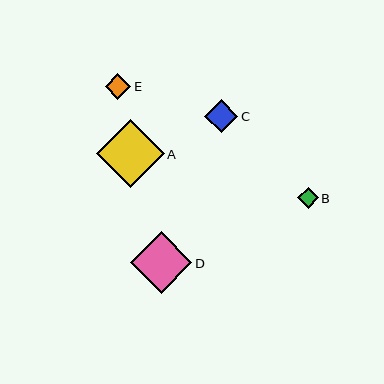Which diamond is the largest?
Diamond A is the largest with a size of approximately 68 pixels.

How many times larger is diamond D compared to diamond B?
Diamond D is approximately 3.0 times the size of diamond B.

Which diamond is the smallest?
Diamond B is the smallest with a size of approximately 21 pixels.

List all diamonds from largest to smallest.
From largest to smallest: A, D, C, E, B.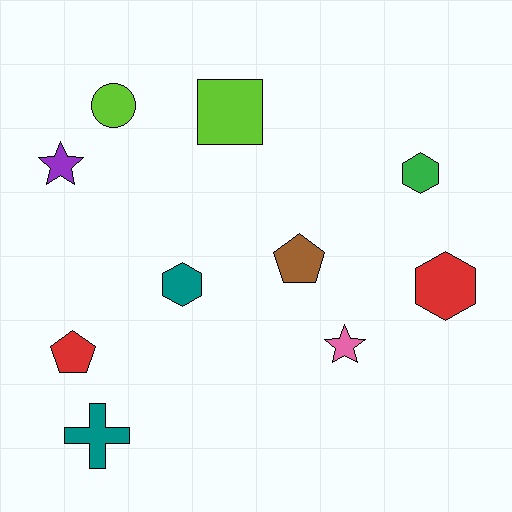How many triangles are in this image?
There are no triangles.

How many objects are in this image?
There are 10 objects.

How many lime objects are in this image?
There are 2 lime objects.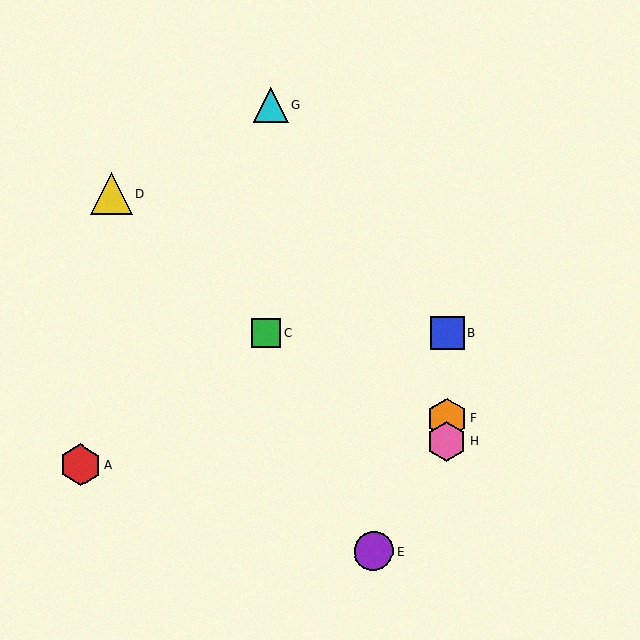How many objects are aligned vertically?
3 objects (B, F, H) are aligned vertically.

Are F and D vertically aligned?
No, F is at x≈447 and D is at x≈111.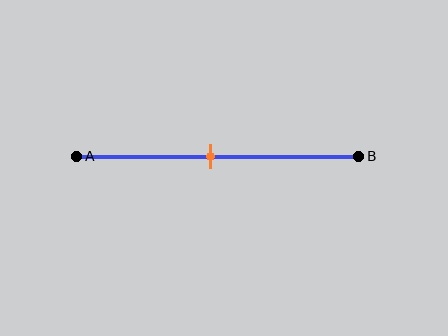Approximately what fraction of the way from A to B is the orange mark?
The orange mark is approximately 50% of the way from A to B.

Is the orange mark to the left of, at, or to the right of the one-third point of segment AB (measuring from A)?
The orange mark is to the right of the one-third point of segment AB.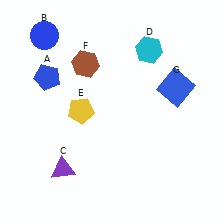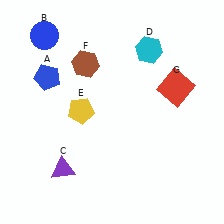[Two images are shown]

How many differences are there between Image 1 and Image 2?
There is 1 difference between the two images.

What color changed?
The square (G) changed from blue in Image 1 to red in Image 2.